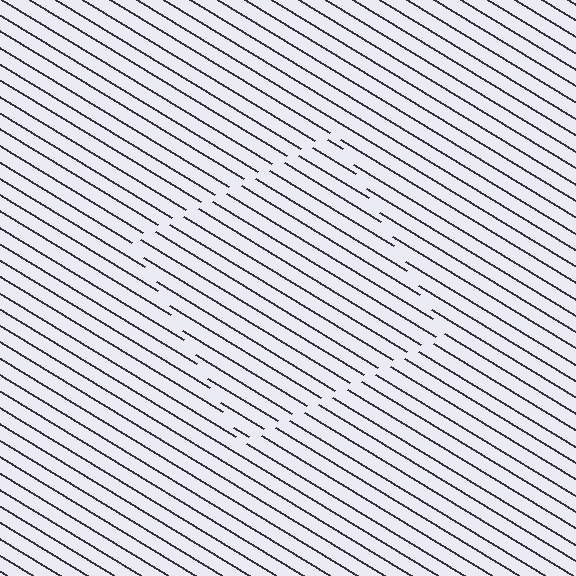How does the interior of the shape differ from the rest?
The interior of the shape contains the same grating, shifted by half a period — the contour is defined by the phase discontinuity where line-ends from the inner and outer gratings abut.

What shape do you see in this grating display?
An illusory square. The interior of the shape contains the same grating, shifted by half a period — the contour is defined by the phase discontinuity where line-ends from the inner and outer gratings abut.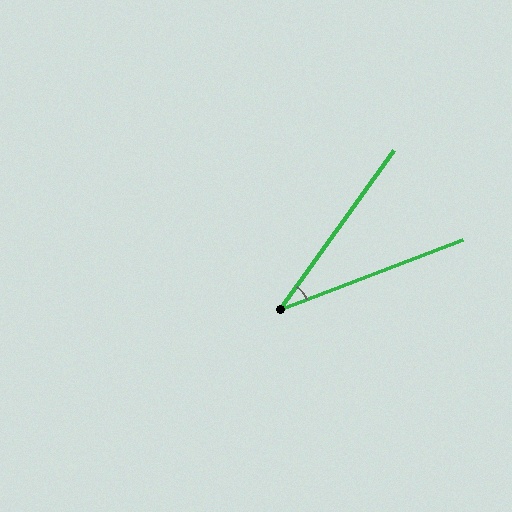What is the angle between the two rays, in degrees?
Approximately 33 degrees.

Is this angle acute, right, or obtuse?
It is acute.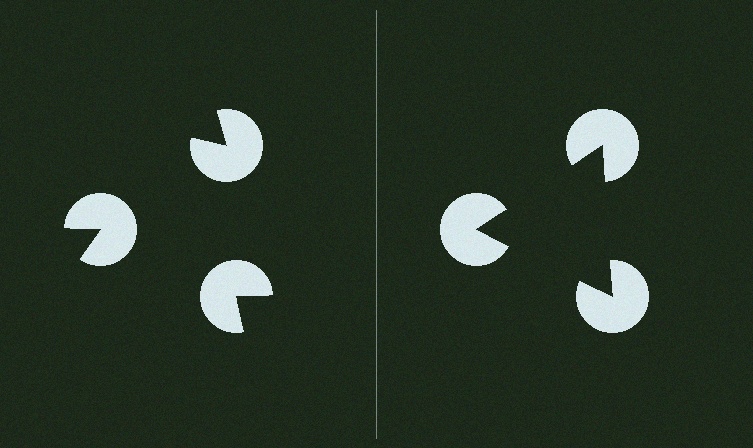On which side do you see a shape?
An illusory triangle appears on the right side. On the left side the wedge cuts are rotated, so no coherent shape forms.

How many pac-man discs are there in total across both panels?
6 — 3 on each side.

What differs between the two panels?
The pac-man discs are positioned identically on both sides; only the wedge orientations differ. On the right they align to a triangle; on the left they are misaligned.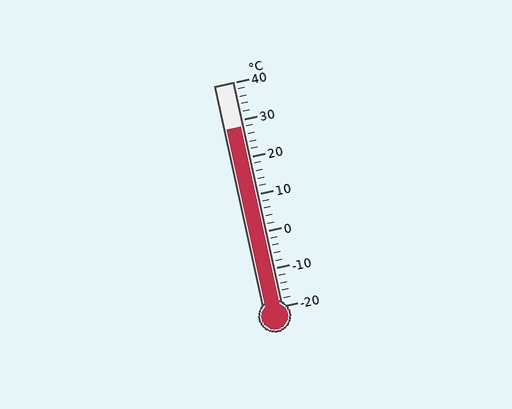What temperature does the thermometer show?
The thermometer shows approximately 28°C.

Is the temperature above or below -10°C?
The temperature is above -10°C.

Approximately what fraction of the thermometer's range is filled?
The thermometer is filled to approximately 80% of its range.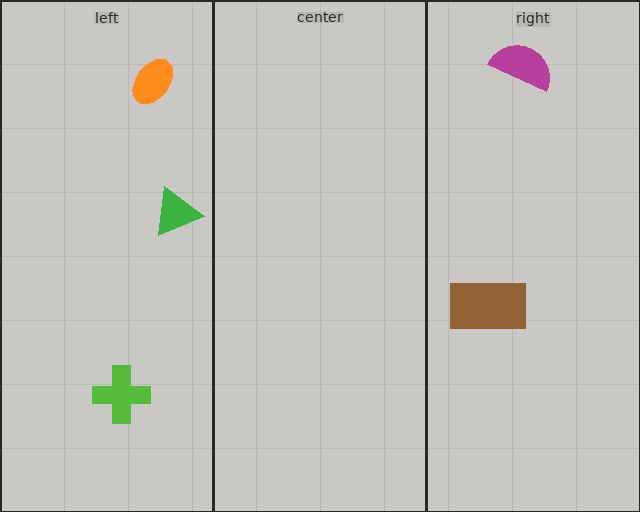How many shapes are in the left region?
3.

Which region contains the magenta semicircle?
The right region.